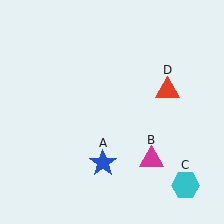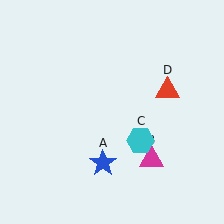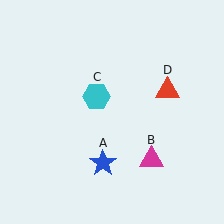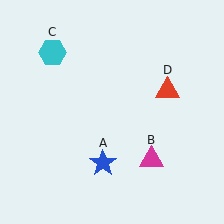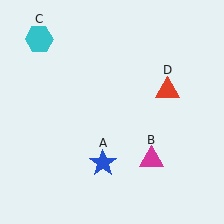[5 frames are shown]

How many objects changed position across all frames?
1 object changed position: cyan hexagon (object C).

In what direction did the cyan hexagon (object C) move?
The cyan hexagon (object C) moved up and to the left.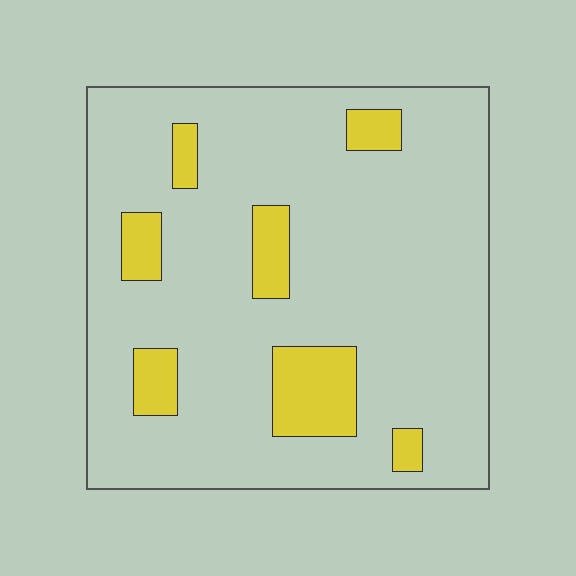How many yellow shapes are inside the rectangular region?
7.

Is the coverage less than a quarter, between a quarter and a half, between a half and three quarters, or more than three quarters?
Less than a quarter.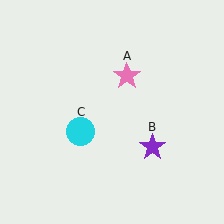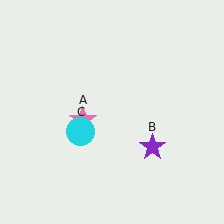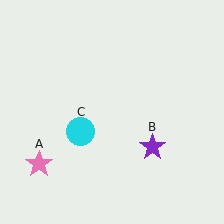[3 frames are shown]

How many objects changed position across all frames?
1 object changed position: pink star (object A).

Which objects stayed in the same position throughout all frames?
Purple star (object B) and cyan circle (object C) remained stationary.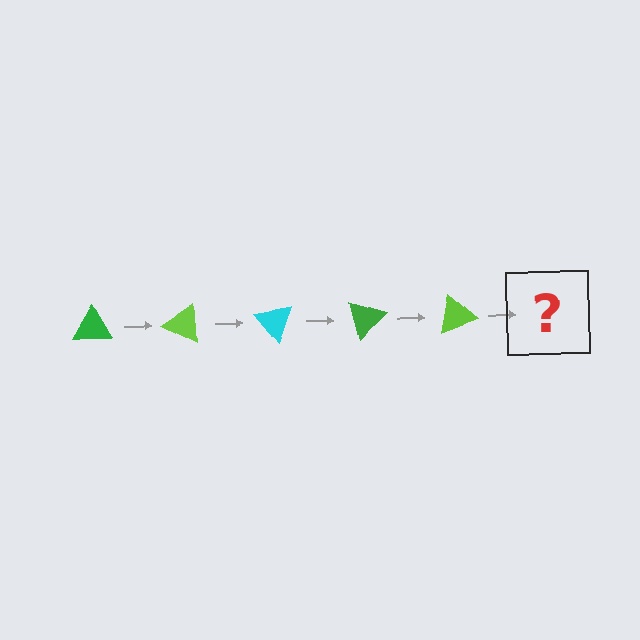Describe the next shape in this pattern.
It should be a cyan triangle, rotated 125 degrees from the start.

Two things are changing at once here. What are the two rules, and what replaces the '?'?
The two rules are that it rotates 25 degrees each step and the color cycles through green, lime, and cyan. The '?' should be a cyan triangle, rotated 125 degrees from the start.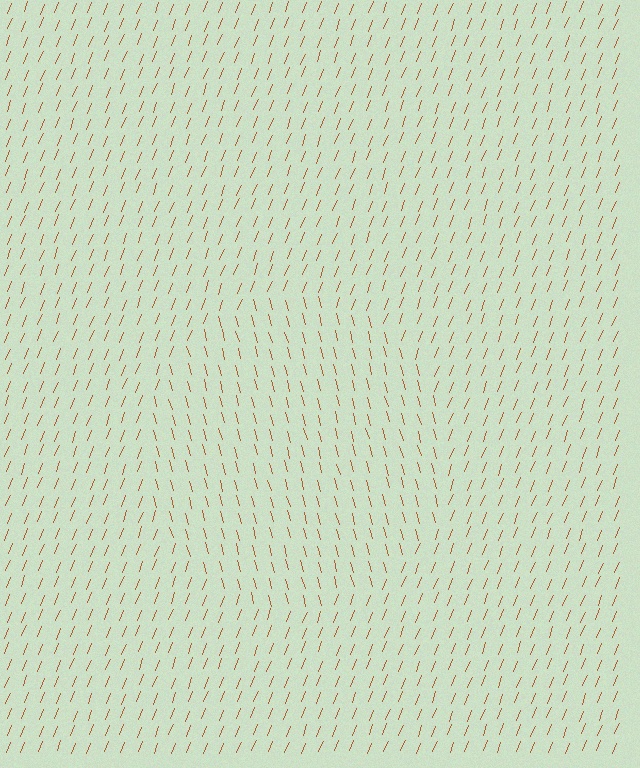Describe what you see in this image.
The image is filled with small brown line segments. A circle region in the image has lines oriented differently from the surrounding lines, creating a visible texture boundary.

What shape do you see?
I see a circle.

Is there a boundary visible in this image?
Yes, there is a texture boundary formed by a change in line orientation.